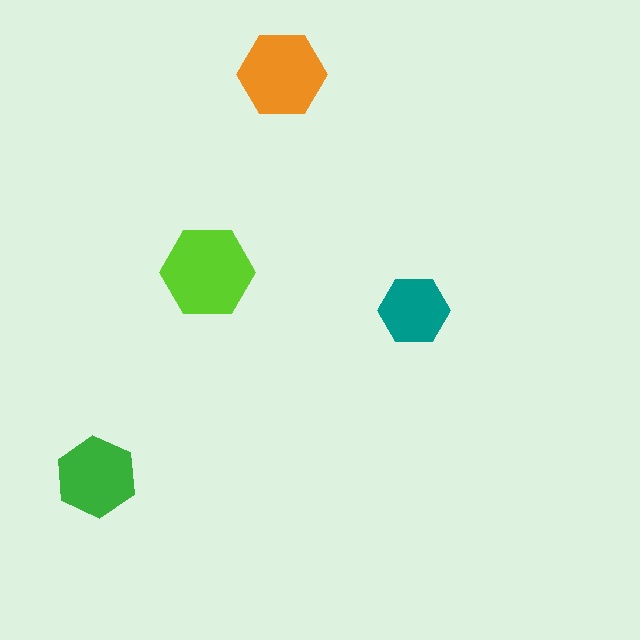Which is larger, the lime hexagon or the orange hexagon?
The lime one.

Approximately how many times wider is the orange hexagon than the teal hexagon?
About 1.5 times wider.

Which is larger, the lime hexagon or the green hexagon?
The lime one.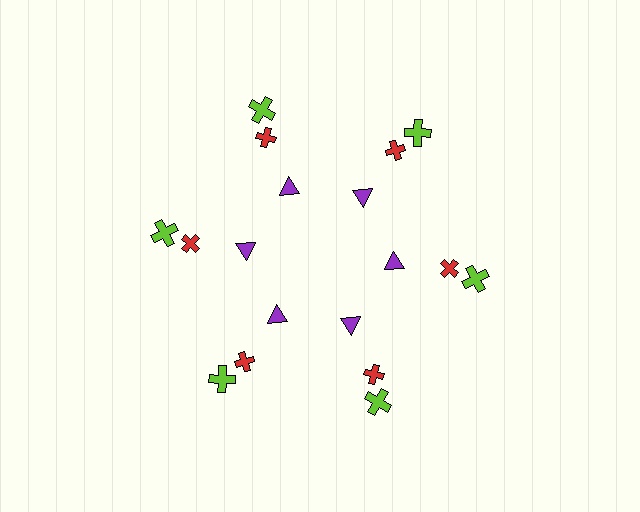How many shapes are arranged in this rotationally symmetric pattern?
There are 18 shapes, arranged in 6 groups of 3.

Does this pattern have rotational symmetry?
Yes, this pattern has 6-fold rotational symmetry. It looks the same after rotating 60 degrees around the center.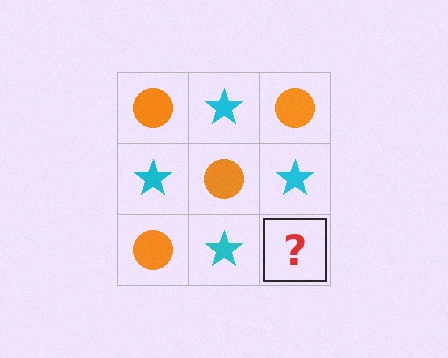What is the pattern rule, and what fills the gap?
The rule is that it alternates orange circle and cyan star in a checkerboard pattern. The gap should be filled with an orange circle.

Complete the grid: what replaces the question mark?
The question mark should be replaced with an orange circle.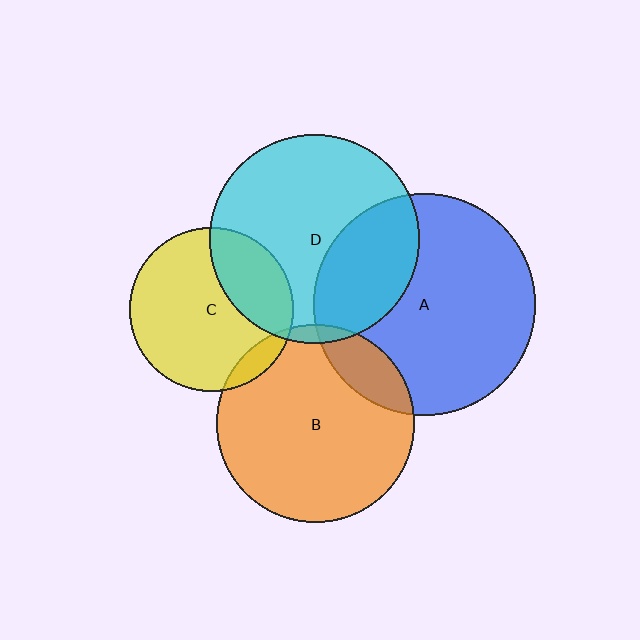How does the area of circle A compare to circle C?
Approximately 1.8 times.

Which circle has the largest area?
Circle A (blue).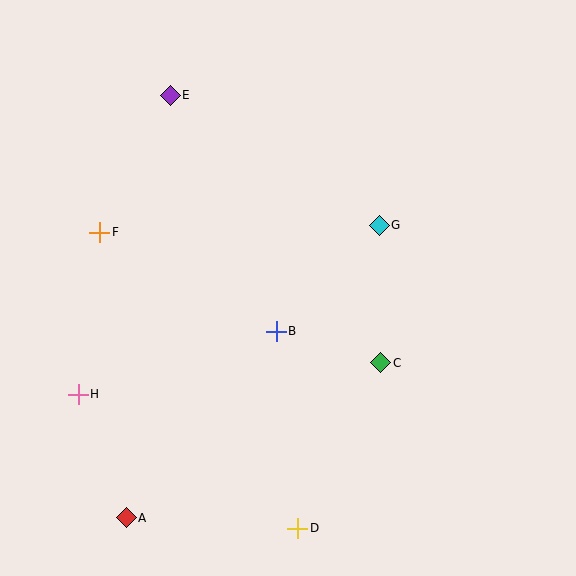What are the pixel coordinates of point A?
Point A is at (126, 518).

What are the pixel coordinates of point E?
Point E is at (170, 95).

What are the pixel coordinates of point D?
Point D is at (298, 528).